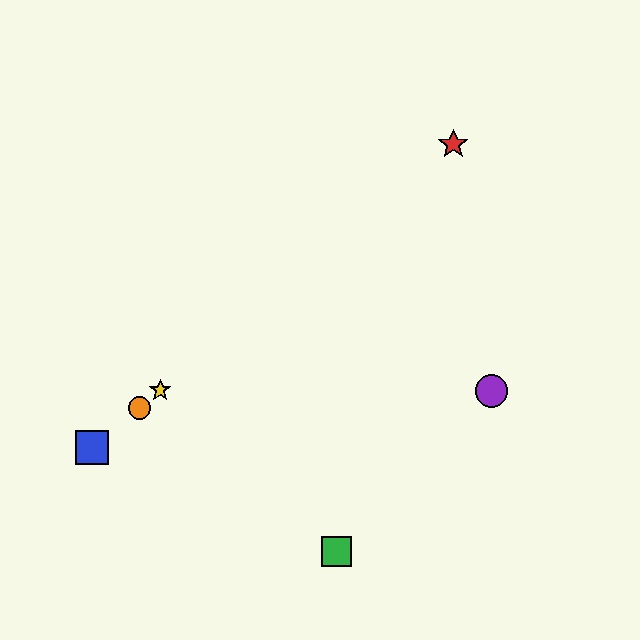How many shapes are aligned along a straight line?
4 shapes (the red star, the blue square, the yellow star, the orange circle) are aligned along a straight line.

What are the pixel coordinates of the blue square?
The blue square is at (92, 448).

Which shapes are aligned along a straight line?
The red star, the blue square, the yellow star, the orange circle are aligned along a straight line.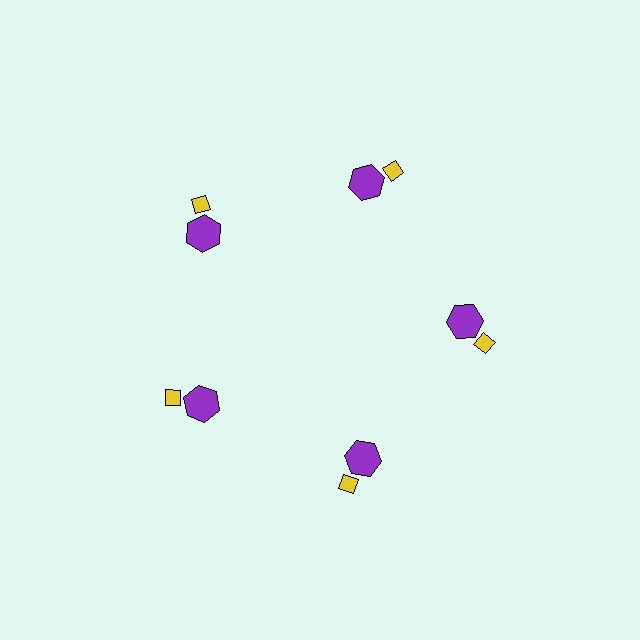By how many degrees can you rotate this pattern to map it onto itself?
The pattern maps onto itself every 72 degrees of rotation.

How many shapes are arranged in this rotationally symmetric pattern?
There are 10 shapes, arranged in 5 groups of 2.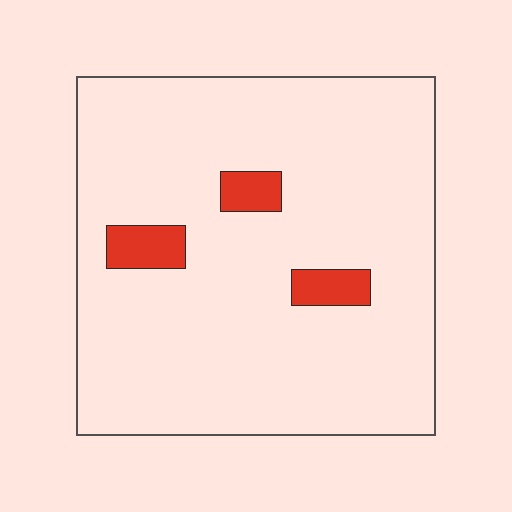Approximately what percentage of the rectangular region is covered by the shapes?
Approximately 5%.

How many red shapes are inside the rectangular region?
3.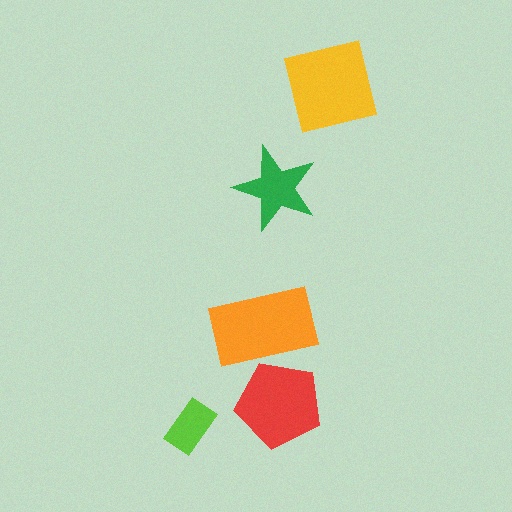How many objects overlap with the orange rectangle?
1 object overlaps with the orange rectangle.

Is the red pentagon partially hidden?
Yes, it is partially covered by another shape.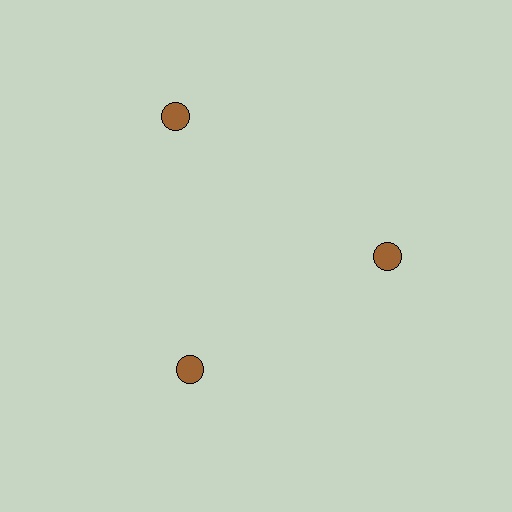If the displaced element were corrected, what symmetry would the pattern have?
It would have 3-fold rotational symmetry — the pattern would map onto itself every 120 degrees.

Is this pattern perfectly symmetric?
No. The 3 brown circles are arranged in a ring, but one element near the 11 o'clock position is pushed outward from the center, breaking the 3-fold rotational symmetry.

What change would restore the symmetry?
The symmetry would be restored by moving it inward, back onto the ring so that all 3 circles sit at equal angles and equal distance from the center.